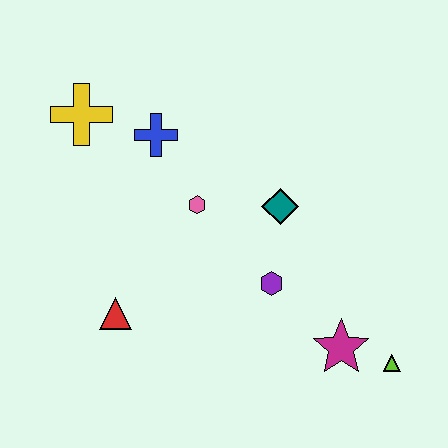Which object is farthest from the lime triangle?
The yellow cross is farthest from the lime triangle.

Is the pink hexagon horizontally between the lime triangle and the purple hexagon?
No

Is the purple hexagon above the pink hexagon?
No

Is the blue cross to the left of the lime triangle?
Yes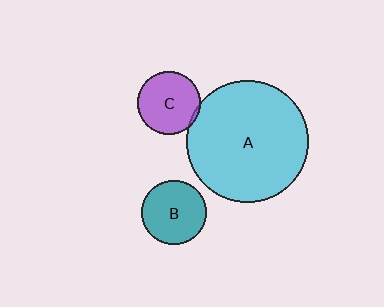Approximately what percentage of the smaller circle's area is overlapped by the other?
Approximately 5%.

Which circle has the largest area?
Circle A (cyan).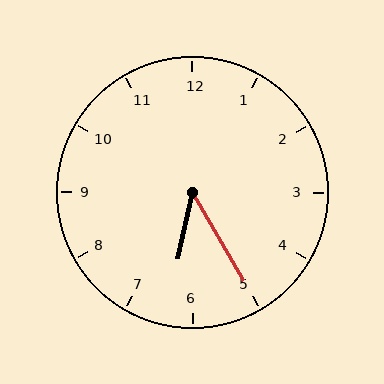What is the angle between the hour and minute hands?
Approximately 42 degrees.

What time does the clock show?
6:25.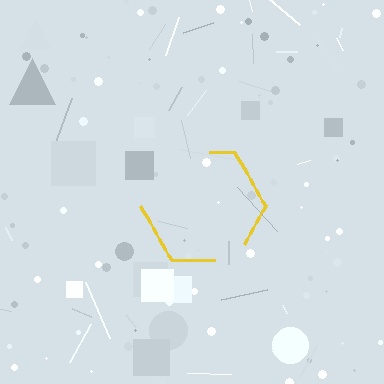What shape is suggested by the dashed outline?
The dashed outline suggests a hexagon.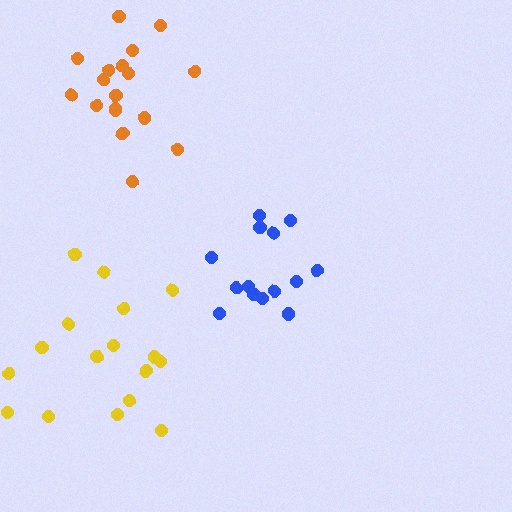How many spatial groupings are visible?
There are 3 spatial groupings.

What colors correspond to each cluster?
The clusters are colored: blue, orange, yellow.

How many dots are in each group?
Group 1: 14 dots, Group 2: 18 dots, Group 3: 18 dots (50 total).